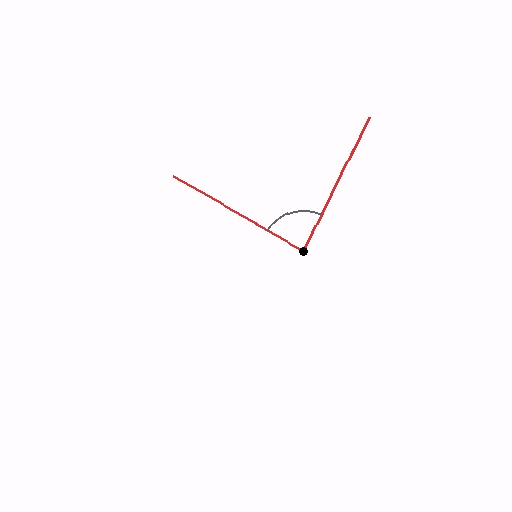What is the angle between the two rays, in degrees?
Approximately 86 degrees.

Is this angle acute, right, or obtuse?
It is approximately a right angle.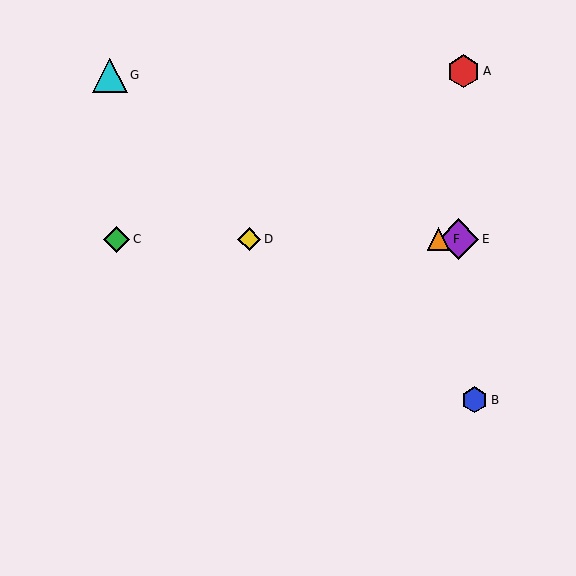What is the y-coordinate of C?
Object C is at y≈239.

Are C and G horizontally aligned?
No, C is at y≈239 and G is at y≈76.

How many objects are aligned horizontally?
4 objects (C, D, E, F) are aligned horizontally.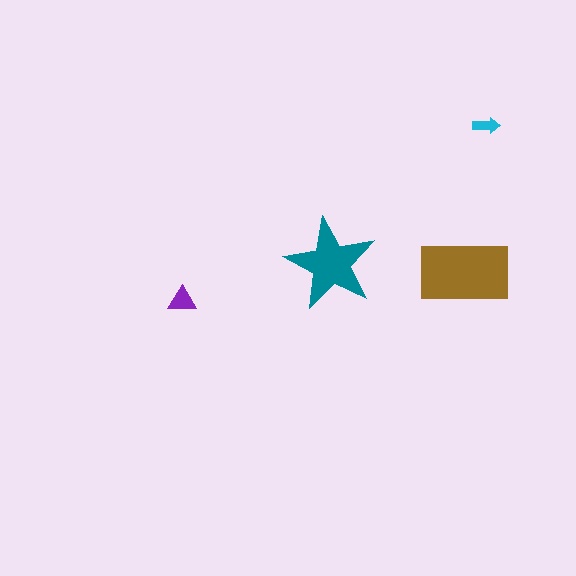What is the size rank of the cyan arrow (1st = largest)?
4th.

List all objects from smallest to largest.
The cyan arrow, the purple triangle, the teal star, the brown rectangle.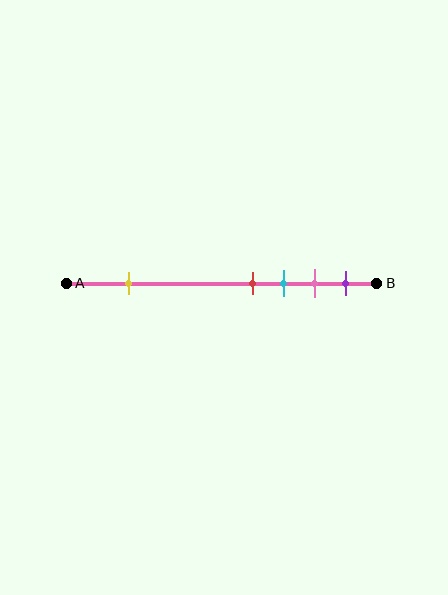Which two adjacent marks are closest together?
The red and cyan marks are the closest adjacent pair.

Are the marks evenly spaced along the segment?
No, the marks are not evenly spaced.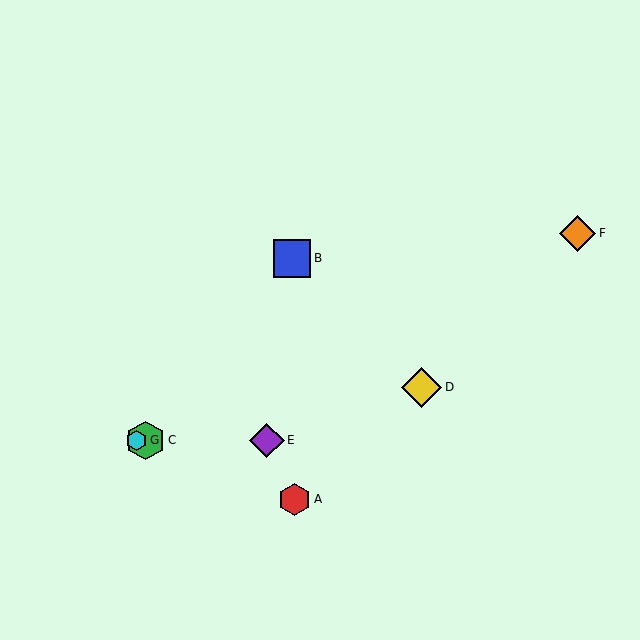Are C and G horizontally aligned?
Yes, both are at y≈440.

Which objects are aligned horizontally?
Objects C, E, G are aligned horizontally.